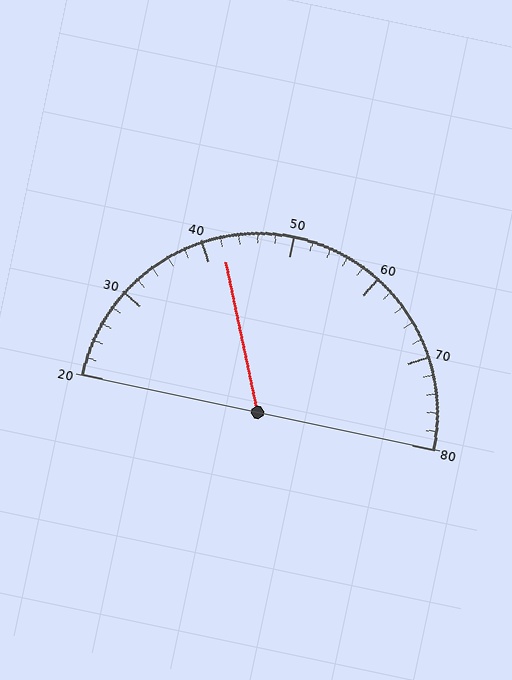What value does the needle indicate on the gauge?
The needle indicates approximately 42.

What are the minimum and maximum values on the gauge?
The gauge ranges from 20 to 80.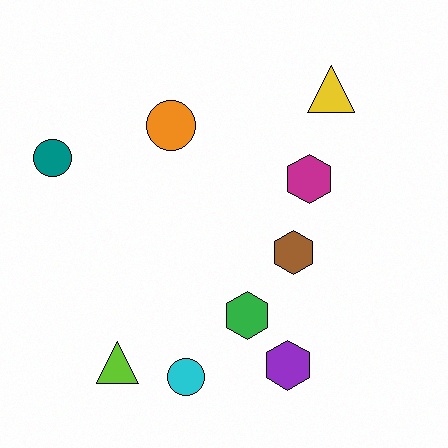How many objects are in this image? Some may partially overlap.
There are 9 objects.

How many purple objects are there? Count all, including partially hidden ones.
There is 1 purple object.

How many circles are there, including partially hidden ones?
There are 3 circles.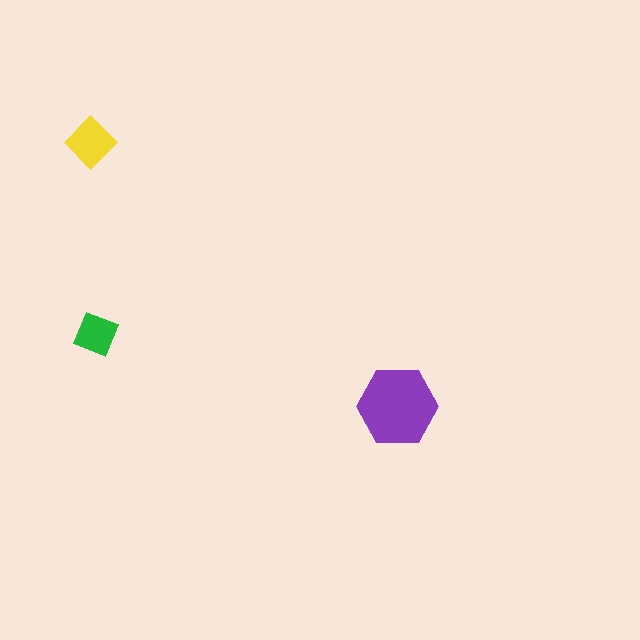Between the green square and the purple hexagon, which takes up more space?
The purple hexagon.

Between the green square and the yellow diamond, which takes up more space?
The yellow diamond.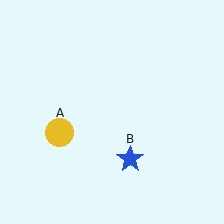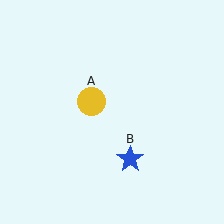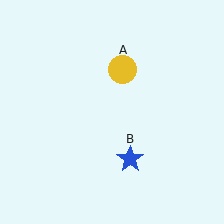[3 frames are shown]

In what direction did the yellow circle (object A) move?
The yellow circle (object A) moved up and to the right.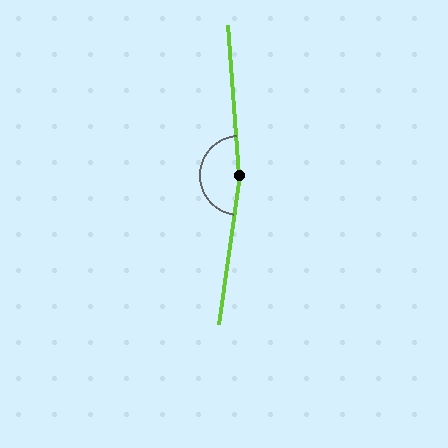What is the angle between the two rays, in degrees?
Approximately 168 degrees.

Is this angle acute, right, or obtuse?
It is obtuse.